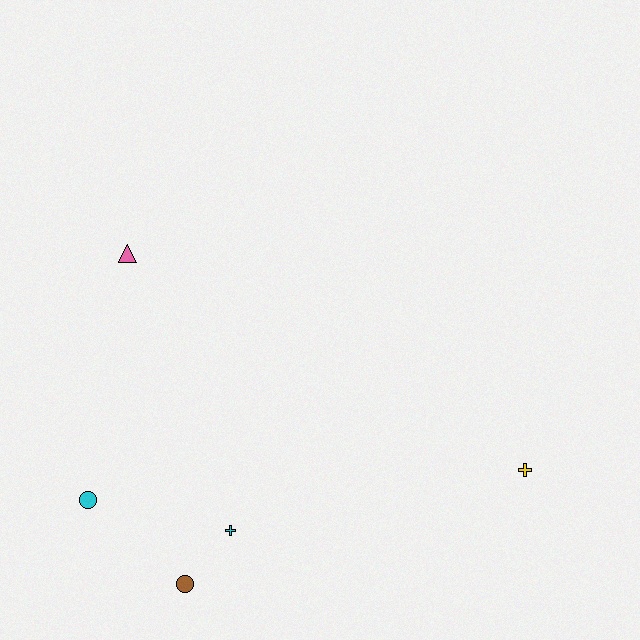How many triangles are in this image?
There is 1 triangle.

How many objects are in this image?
There are 5 objects.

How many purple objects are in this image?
There are no purple objects.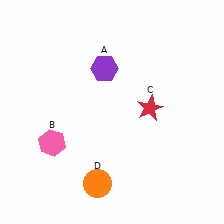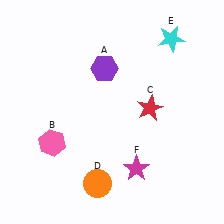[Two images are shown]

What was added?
A cyan star (E), a magenta star (F) were added in Image 2.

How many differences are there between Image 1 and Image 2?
There are 2 differences between the two images.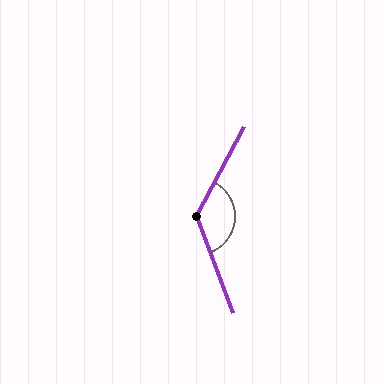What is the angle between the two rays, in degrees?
Approximately 131 degrees.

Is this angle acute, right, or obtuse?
It is obtuse.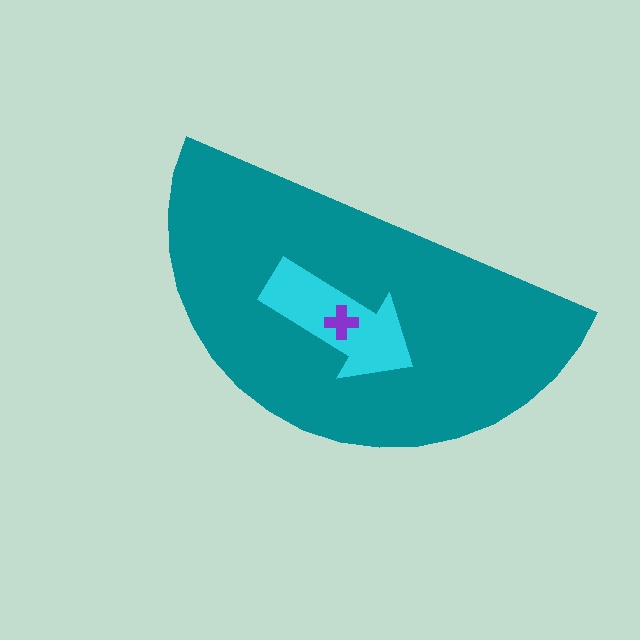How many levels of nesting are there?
3.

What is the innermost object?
The purple cross.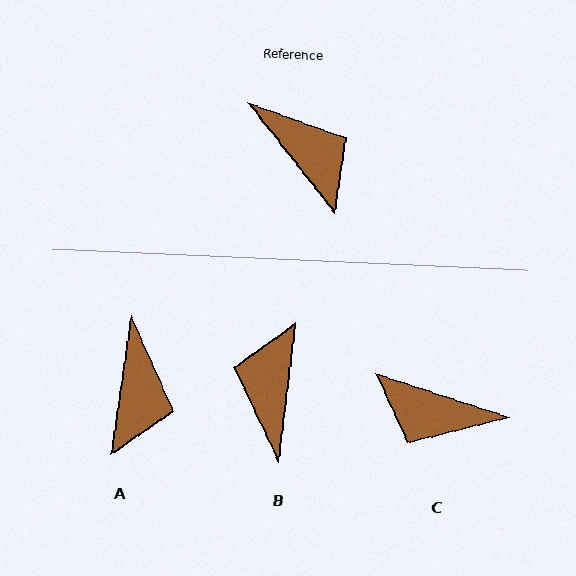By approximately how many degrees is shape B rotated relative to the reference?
Approximately 135 degrees counter-clockwise.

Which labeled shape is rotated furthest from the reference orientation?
C, about 146 degrees away.